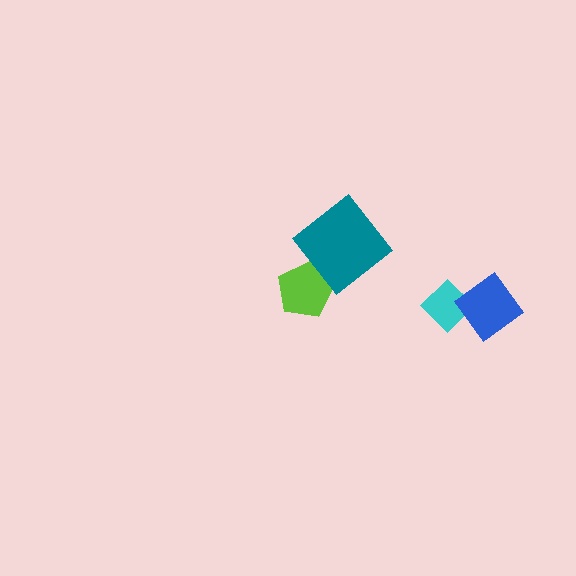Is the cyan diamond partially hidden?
Yes, it is partially covered by another shape.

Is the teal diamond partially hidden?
No, no other shape covers it.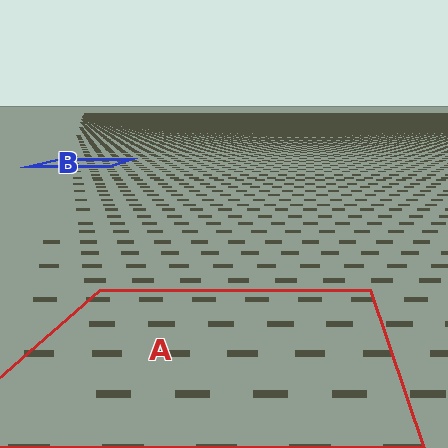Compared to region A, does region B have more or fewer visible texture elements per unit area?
Region B has more texture elements per unit area — they are packed more densely because it is farther away.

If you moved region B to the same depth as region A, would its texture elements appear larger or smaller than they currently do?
They would appear larger. At a closer depth, the same texture elements are projected at a bigger on-screen size.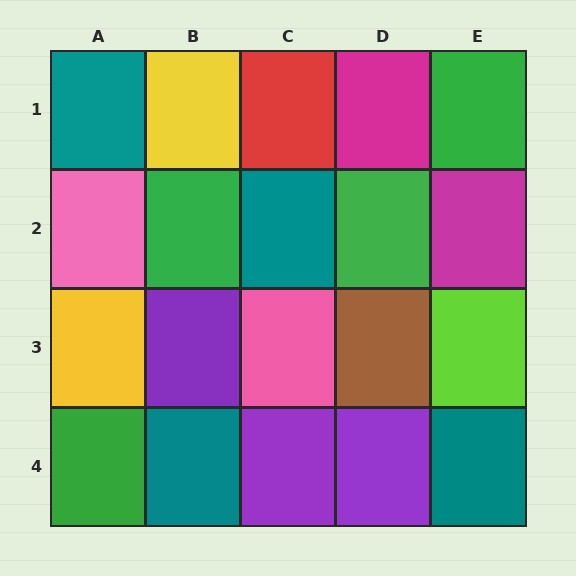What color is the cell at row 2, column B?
Green.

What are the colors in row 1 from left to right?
Teal, yellow, red, magenta, green.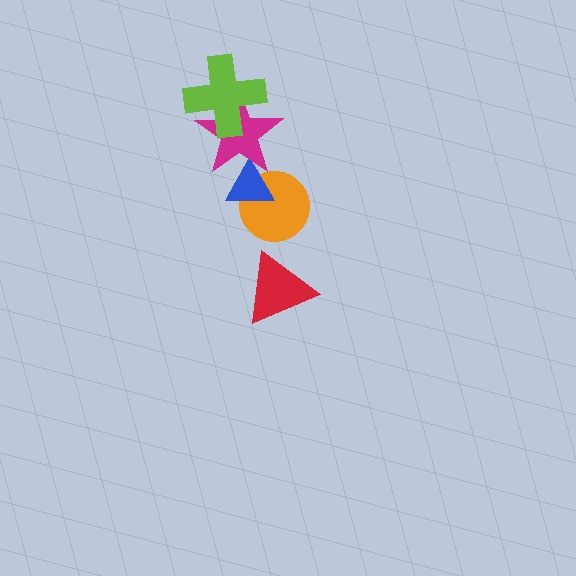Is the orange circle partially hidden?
Yes, it is partially covered by another shape.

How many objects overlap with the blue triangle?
2 objects overlap with the blue triangle.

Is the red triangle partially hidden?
No, no other shape covers it.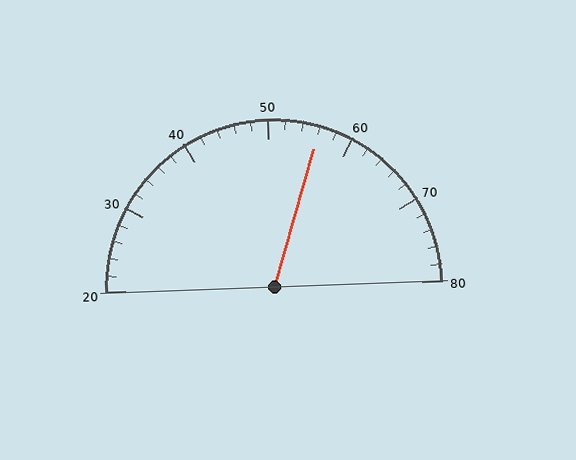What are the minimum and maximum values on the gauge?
The gauge ranges from 20 to 80.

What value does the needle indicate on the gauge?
The needle indicates approximately 56.